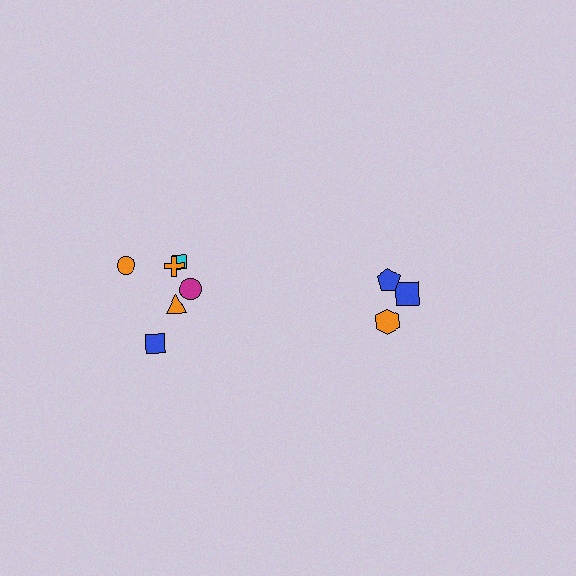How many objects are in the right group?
There are 3 objects.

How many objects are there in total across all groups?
There are 9 objects.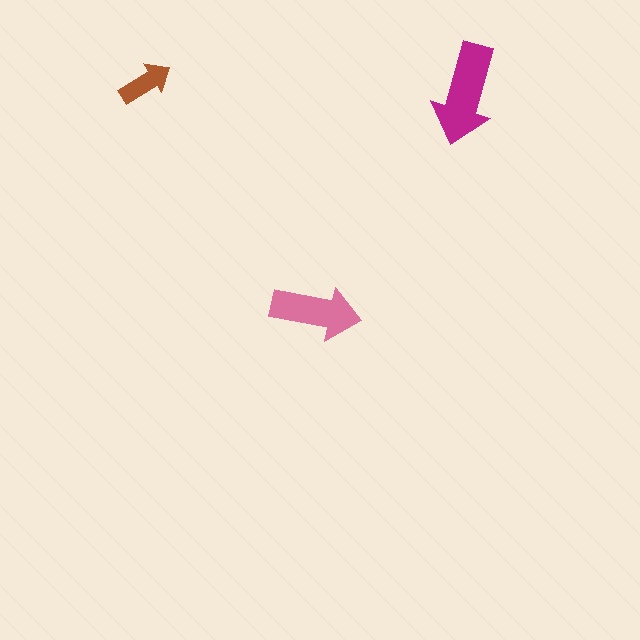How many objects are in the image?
There are 3 objects in the image.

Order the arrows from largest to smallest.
the magenta one, the pink one, the brown one.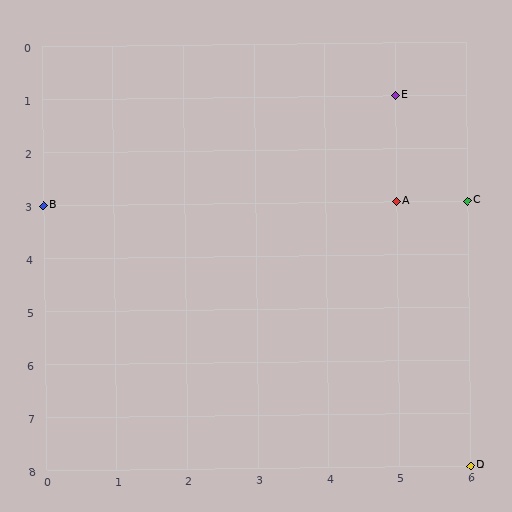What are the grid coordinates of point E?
Point E is at grid coordinates (5, 1).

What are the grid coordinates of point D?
Point D is at grid coordinates (6, 8).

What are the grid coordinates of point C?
Point C is at grid coordinates (6, 3).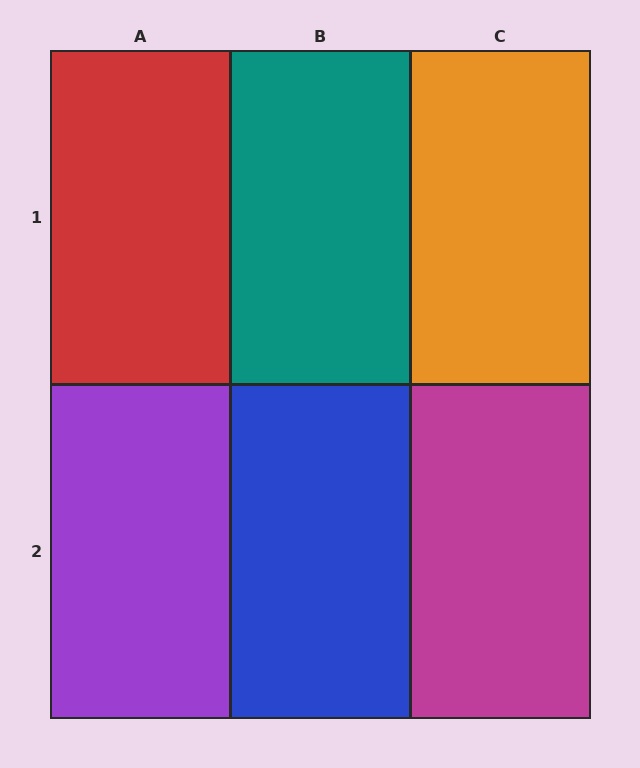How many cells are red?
1 cell is red.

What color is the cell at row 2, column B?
Blue.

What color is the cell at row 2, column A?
Purple.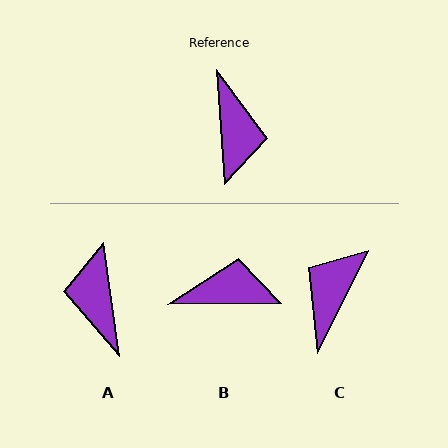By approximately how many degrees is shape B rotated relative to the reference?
Approximately 87 degrees counter-clockwise.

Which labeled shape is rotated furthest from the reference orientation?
A, about 176 degrees away.